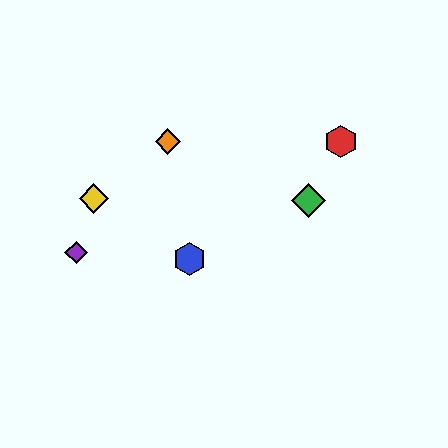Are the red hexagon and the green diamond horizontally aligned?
No, the red hexagon is at y≈141 and the green diamond is at y≈200.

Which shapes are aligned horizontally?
The red hexagon, the orange diamond are aligned horizontally.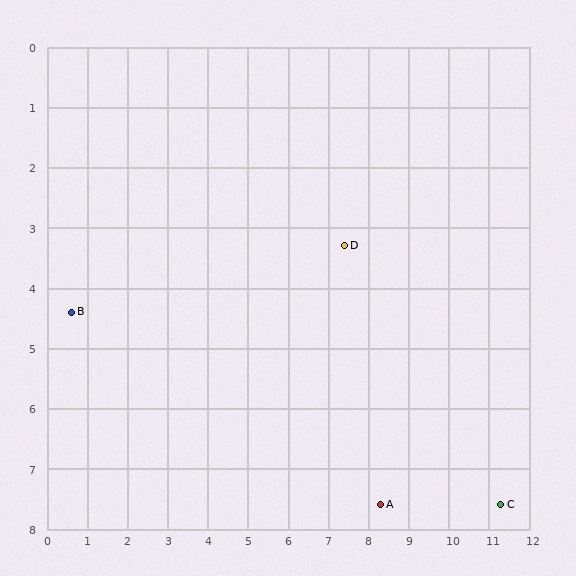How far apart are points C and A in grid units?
Points C and A are about 3.0 grid units apart.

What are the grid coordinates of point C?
Point C is at approximately (11.3, 7.6).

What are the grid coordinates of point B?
Point B is at approximately (0.6, 4.4).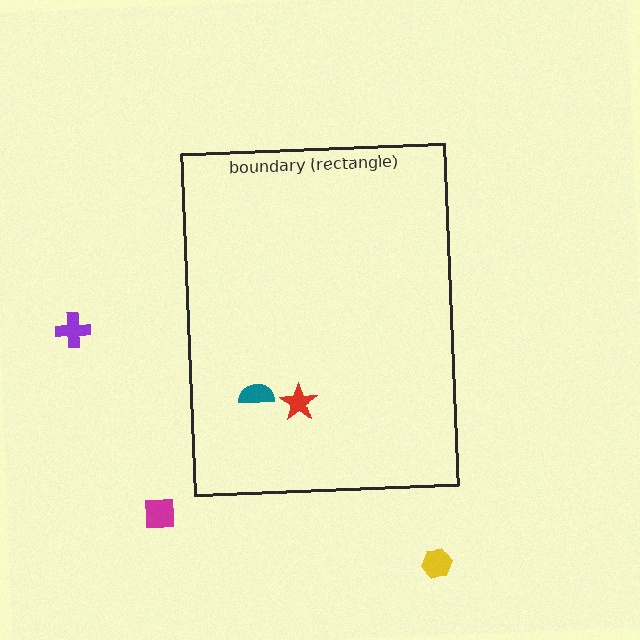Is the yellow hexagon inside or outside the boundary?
Outside.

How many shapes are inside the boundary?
2 inside, 3 outside.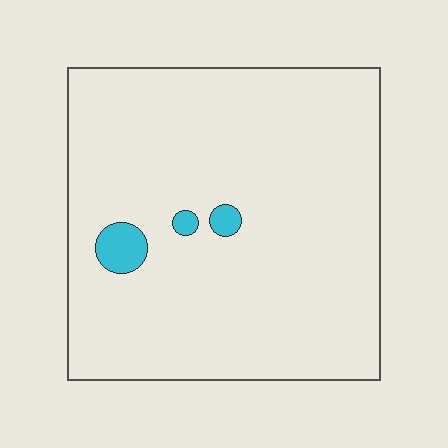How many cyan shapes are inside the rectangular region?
3.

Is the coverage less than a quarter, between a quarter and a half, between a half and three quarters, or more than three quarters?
Less than a quarter.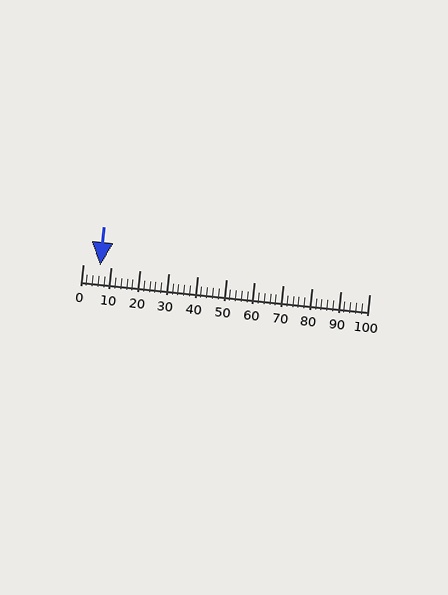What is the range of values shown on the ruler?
The ruler shows values from 0 to 100.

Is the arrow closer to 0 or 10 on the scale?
The arrow is closer to 10.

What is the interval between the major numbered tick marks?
The major tick marks are spaced 10 units apart.